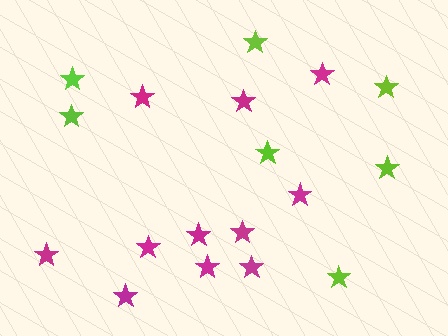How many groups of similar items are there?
There are 2 groups: one group of lime stars (7) and one group of magenta stars (11).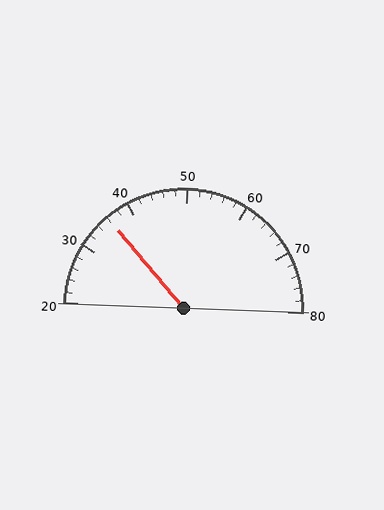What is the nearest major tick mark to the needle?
The nearest major tick mark is 40.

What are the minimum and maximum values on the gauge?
The gauge ranges from 20 to 80.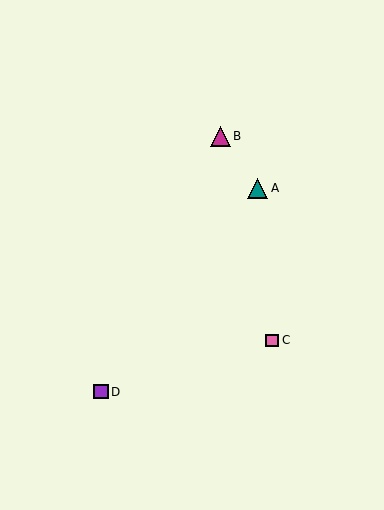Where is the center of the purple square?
The center of the purple square is at (101, 392).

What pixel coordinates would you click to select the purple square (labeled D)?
Click at (101, 392) to select the purple square D.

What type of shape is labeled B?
Shape B is a magenta triangle.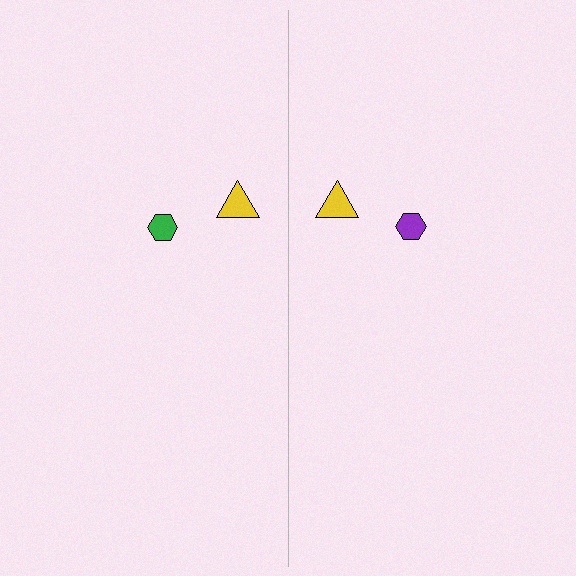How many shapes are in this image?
There are 4 shapes in this image.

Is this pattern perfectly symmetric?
No, the pattern is not perfectly symmetric. The purple hexagon on the right side breaks the symmetry — its mirror counterpart is green.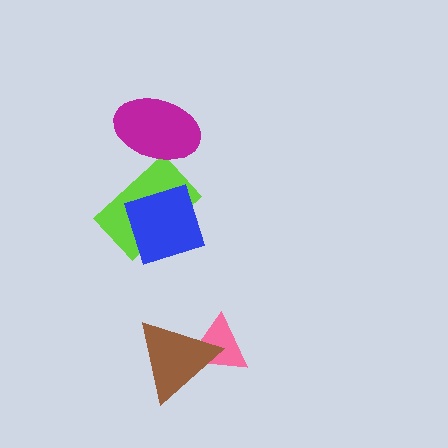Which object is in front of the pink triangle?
The brown triangle is in front of the pink triangle.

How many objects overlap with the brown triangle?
1 object overlaps with the brown triangle.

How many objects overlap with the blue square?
1 object overlaps with the blue square.